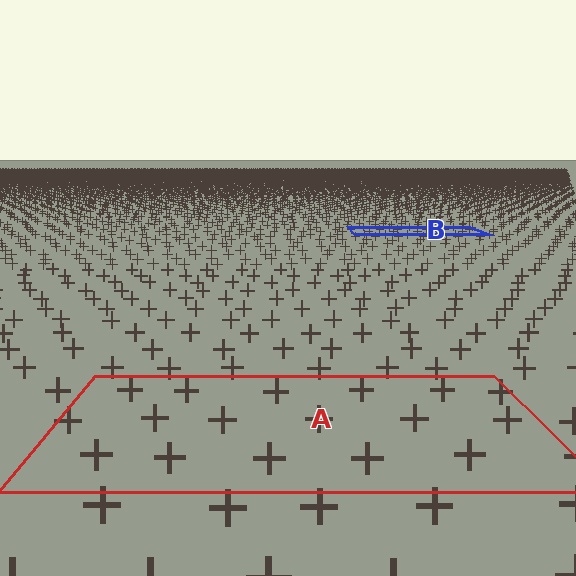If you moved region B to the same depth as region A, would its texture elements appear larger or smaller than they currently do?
They would appear larger. At a closer depth, the same texture elements are projected at a bigger on-screen size.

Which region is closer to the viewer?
Region A is closer. The texture elements there are larger and more spread out.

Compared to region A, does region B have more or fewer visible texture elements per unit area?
Region B has more texture elements per unit area — they are packed more densely because it is farther away.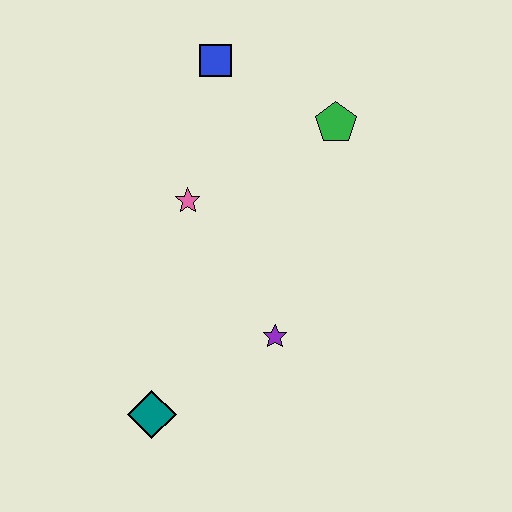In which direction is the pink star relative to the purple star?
The pink star is above the purple star.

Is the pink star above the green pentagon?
No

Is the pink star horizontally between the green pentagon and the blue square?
No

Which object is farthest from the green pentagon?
The teal diamond is farthest from the green pentagon.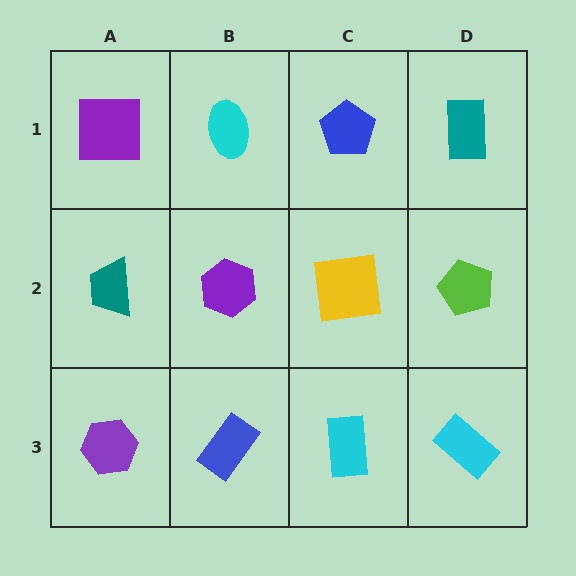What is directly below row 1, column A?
A teal trapezoid.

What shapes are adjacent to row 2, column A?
A purple square (row 1, column A), a purple hexagon (row 3, column A), a purple hexagon (row 2, column B).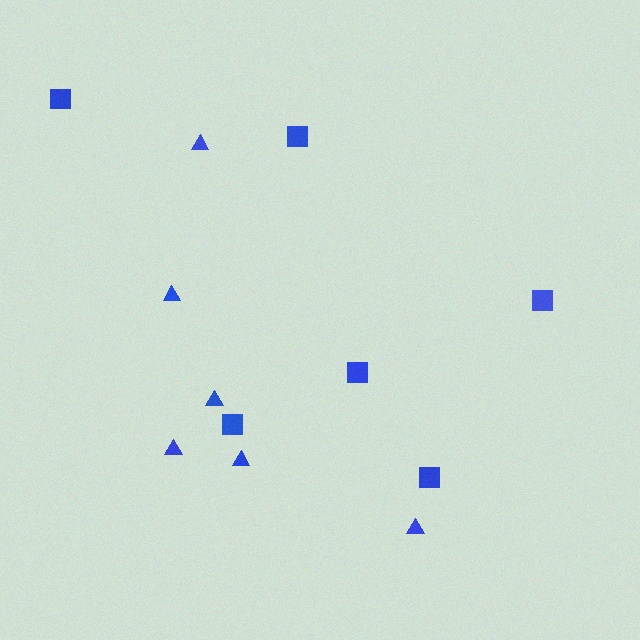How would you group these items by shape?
There are 2 groups: one group of squares (6) and one group of triangles (6).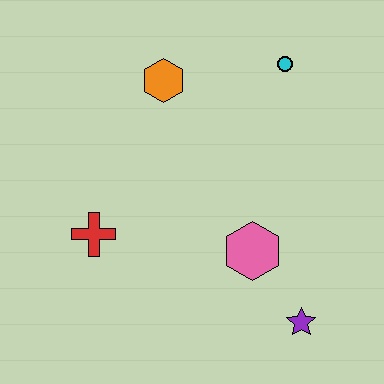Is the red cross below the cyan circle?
Yes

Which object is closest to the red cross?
The pink hexagon is closest to the red cross.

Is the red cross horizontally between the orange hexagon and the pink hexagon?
No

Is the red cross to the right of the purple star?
No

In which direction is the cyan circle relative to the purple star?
The cyan circle is above the purple star.